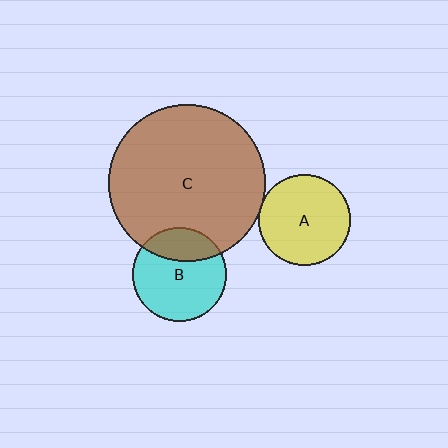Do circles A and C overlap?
Yes.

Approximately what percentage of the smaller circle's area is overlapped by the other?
Approximately 5%.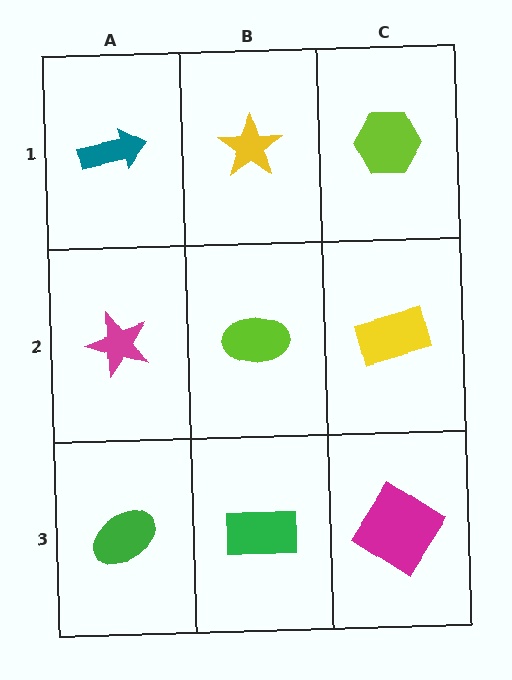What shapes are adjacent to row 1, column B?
A lime ellipse (row 2, column B), a teal arrow (row 1, column A), a lime hexagon (row 1, column C).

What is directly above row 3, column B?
A lime ellipse.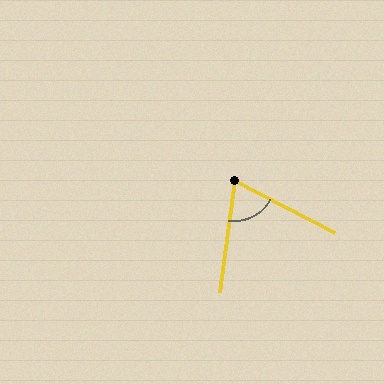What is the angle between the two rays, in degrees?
Approximately 70 degrees.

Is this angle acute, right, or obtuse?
It is acute.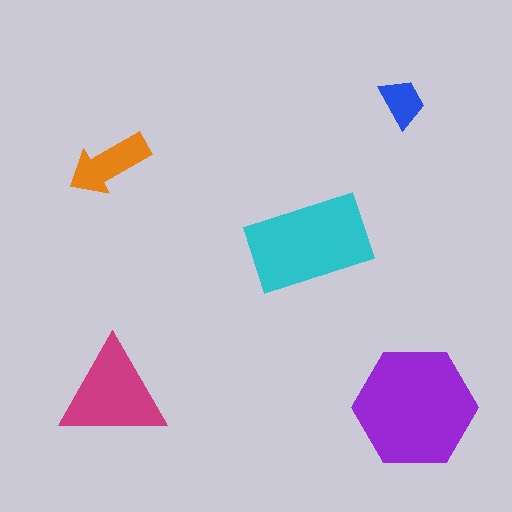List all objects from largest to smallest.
The purple hexagon, the cyan rectangle, the magenta triangle, the orange arrow, the blue trapezoid.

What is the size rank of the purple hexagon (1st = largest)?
1st.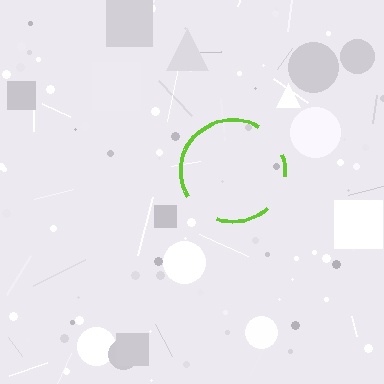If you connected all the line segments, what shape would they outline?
They would outline a circle.